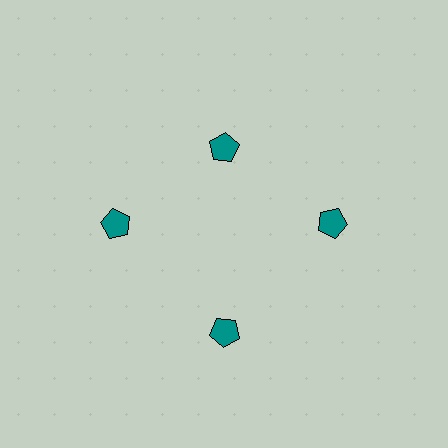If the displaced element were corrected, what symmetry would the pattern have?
It would have 4-fold rotational symmetry — the pattern would map onto itself every 90 degrees.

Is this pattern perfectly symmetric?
No. The 4 teal pentagons are arranged in a ring, but one element near the 12 o'clock position is pulled inward toward the center, breaking the 4-fold rotational symmetry.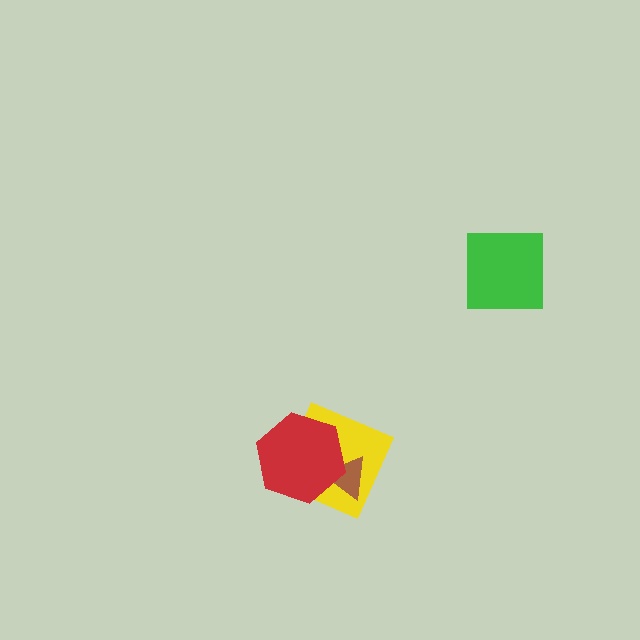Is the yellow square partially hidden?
Yes, it is partially covered by another shape.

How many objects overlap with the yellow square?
2 objects overlap with the yellow square.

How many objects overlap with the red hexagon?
2 objects overlap with the red hexagon.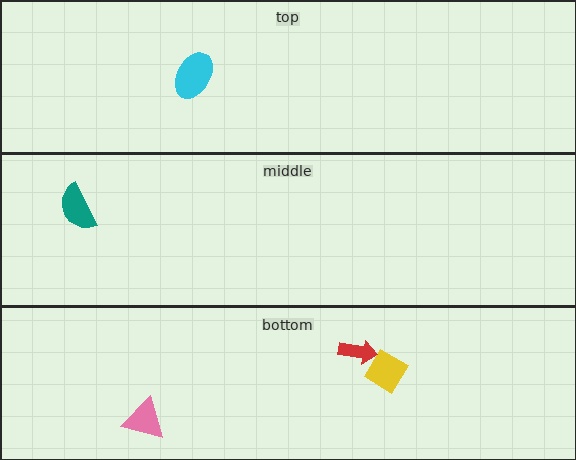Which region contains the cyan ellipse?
The top region.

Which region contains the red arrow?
The bottom region.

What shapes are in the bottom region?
The yellow diamond, the pink triangle, the red arrow.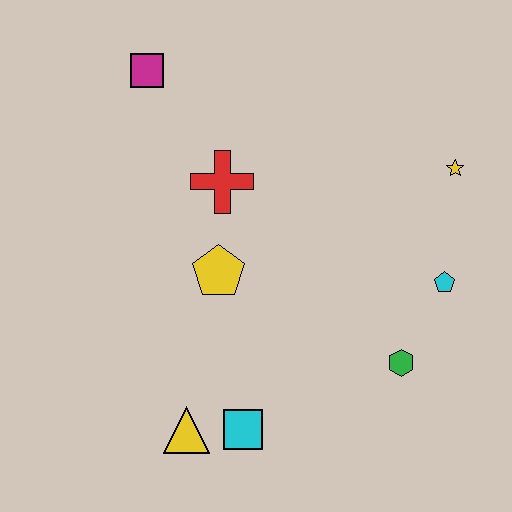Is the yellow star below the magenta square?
Yes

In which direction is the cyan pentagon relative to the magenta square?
The cyan pentagon is to the right of the magenta square.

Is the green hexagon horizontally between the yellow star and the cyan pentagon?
No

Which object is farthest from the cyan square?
The magenta square is farthest from the cyan square.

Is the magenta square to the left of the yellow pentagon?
Yes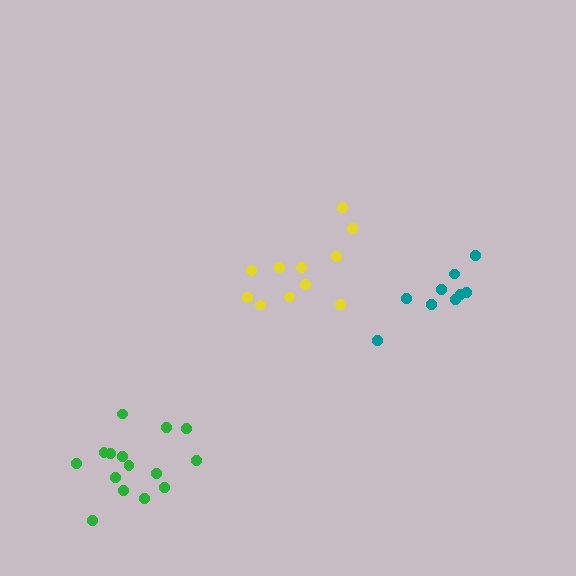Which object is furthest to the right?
The teal cluster is rightmost.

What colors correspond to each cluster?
The clusters are colored: teal, green, yellow.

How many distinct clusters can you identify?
There are 3 distinct clusters.